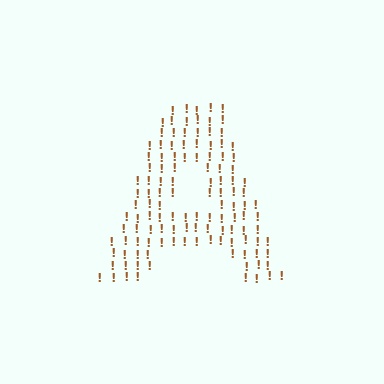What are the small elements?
The small elements are exclamation marks.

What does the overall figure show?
The overall figure shows the letter A.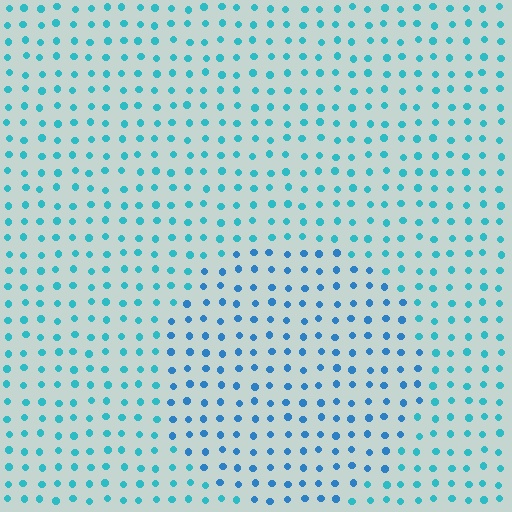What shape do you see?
I see a circle.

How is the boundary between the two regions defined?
The boundary is defined purely by a slight shift in hue (about 23 degrees). Spacing, size, and orientation are identical on both sides.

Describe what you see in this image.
The image is filled with small cyan elements in a uniform arrangement. A circle-shaped region is visible where the elements are tinted to a slightly different hue, forming a subtle color boundary.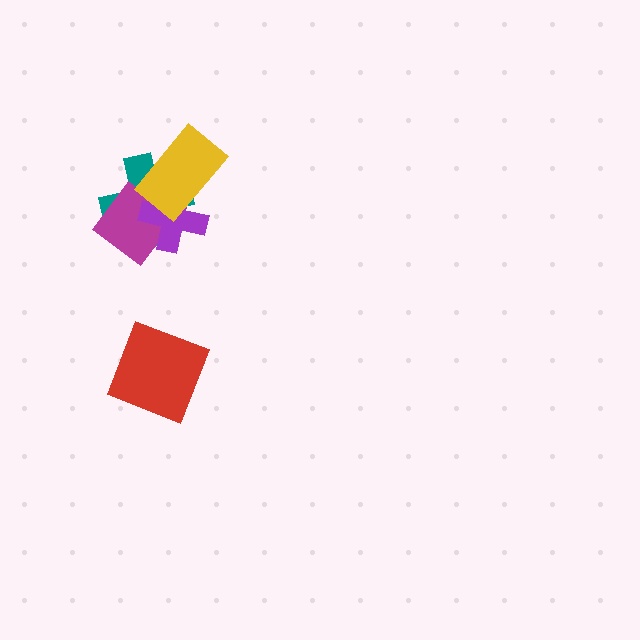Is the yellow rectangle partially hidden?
No, no other shape covers it.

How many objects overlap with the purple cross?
3 objects overlap with the purple cross.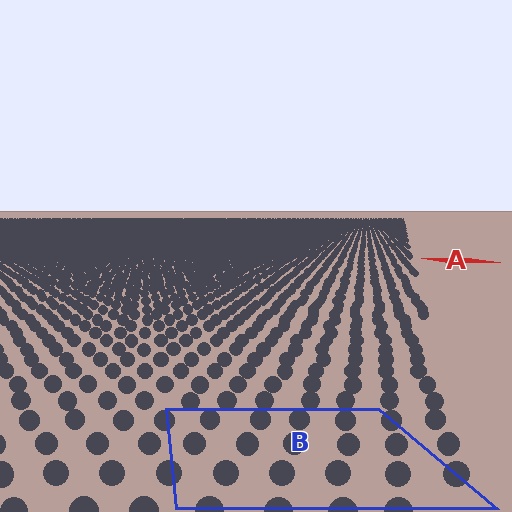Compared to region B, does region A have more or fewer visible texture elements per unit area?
Region A has more texture elements per unit area — they are packed more densely because it is farther away.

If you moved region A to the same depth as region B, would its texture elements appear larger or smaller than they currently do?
They would appear larger. At a closer depth, the same texture elements are projected at a bigger on-screen size.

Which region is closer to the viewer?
Region B is closer. The texture elements there are larger and more spread out.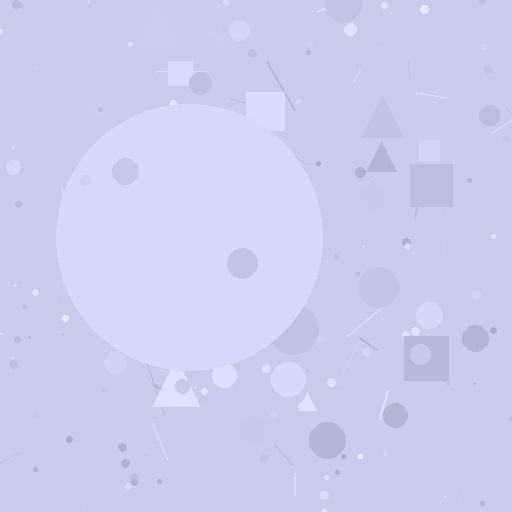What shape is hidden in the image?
A circle is hidden in the image.